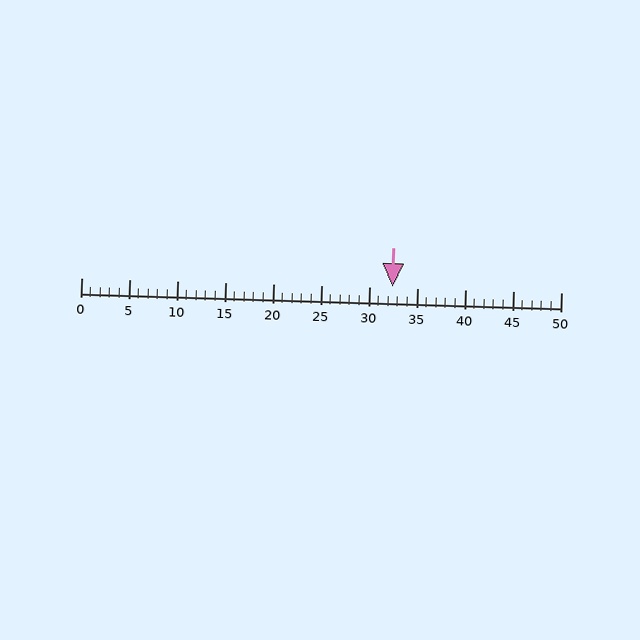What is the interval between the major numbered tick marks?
The major tick marks are spaced 5 units apart.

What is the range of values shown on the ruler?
The ruler shows values from 0 to 50.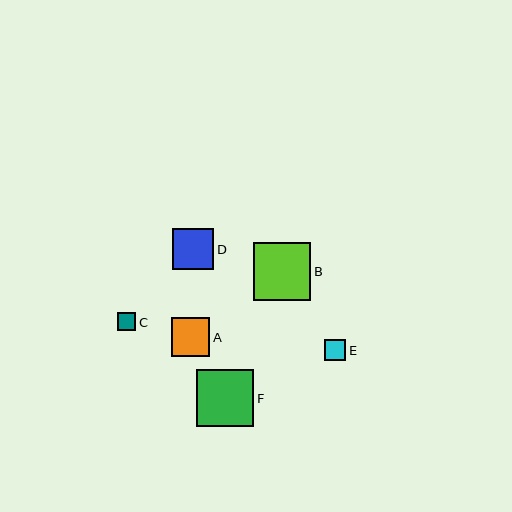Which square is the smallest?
Square C is the smallest with a size of approximately 18 pixels.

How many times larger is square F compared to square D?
Square F is approximately 1.4 times the size of square D.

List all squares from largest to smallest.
From largest to smallest: B, F, D, A, E, C.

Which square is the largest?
Square B is the largest with a size of approximately 58 pixels.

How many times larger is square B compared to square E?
Square B is approximately 2.7 times the size of square E.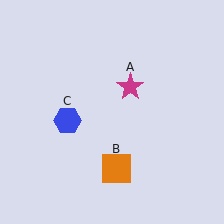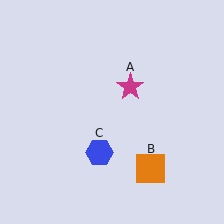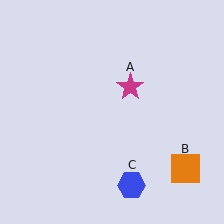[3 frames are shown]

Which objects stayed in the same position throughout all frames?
Magenta star (object A) remained stationary.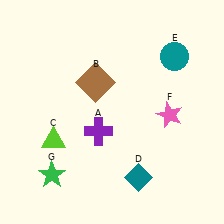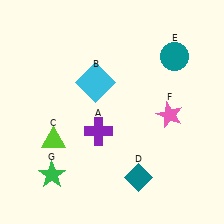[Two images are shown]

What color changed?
The square (B) changed from brown in Image 1 to cyan in Image 2.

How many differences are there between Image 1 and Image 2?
There is 1 difference between the two images.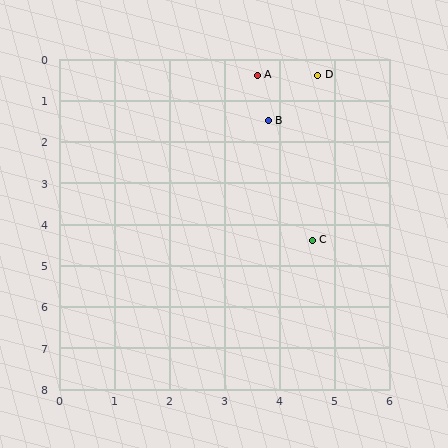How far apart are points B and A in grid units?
Points B and A are about 1.1 grid units apart.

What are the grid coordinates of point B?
Point B is at approximately (3.8, 1.5).